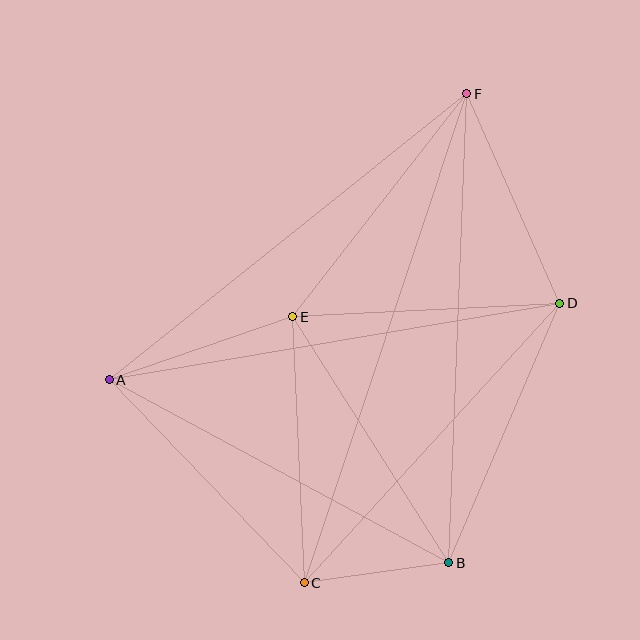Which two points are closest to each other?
Points B and C are closest to each other.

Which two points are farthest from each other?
Points C and F are farthest from each other.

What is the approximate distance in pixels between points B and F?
The distance between B and F is approximately 469 pixels.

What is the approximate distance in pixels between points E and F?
The distance between E and F is approximately 283 pixels.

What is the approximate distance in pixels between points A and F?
The distance between A and F is approximately 458 pixels.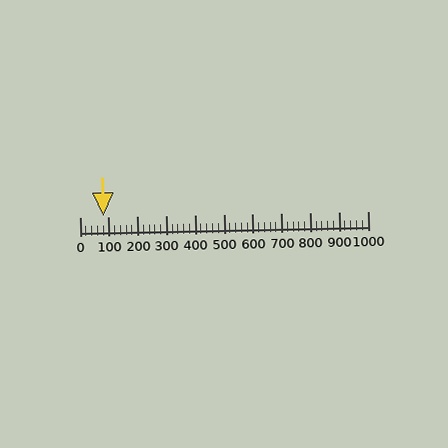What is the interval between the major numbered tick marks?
The major tick marks are spaced 100 units apart.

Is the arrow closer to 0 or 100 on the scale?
The arrow is closer to 100.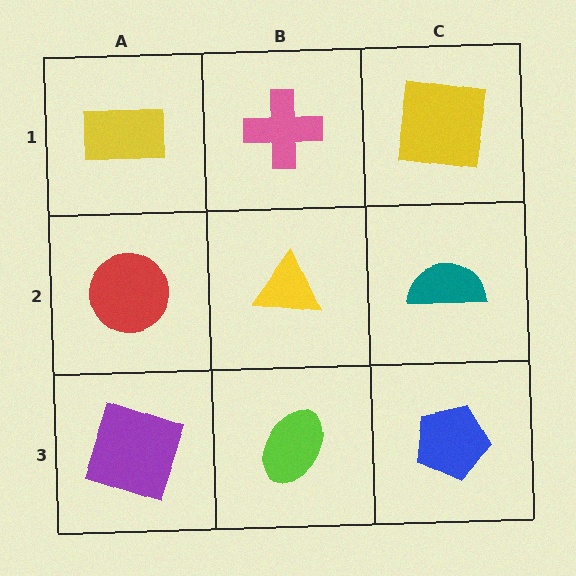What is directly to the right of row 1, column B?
A yellow square.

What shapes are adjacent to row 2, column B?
A pink cross (row 1, column B), a lime ellipse (row 3, column B), a red circle (row 2, column A), a teal semicircle (row 2, column C).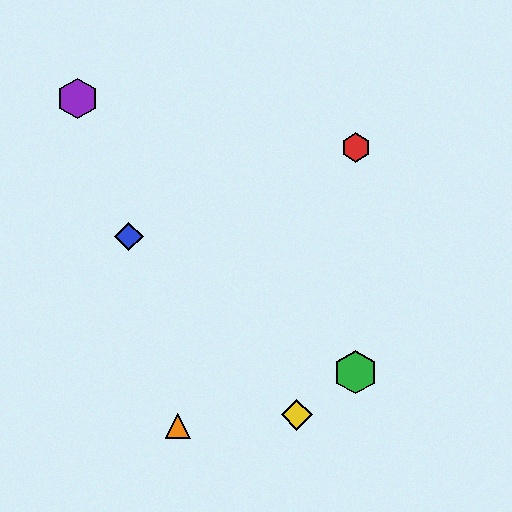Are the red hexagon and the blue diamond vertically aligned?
No, the red hexagon is at x≈356 and the blue diamond is at x≈129.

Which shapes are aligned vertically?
The red hexagon, the green hexagon are aligned vertically.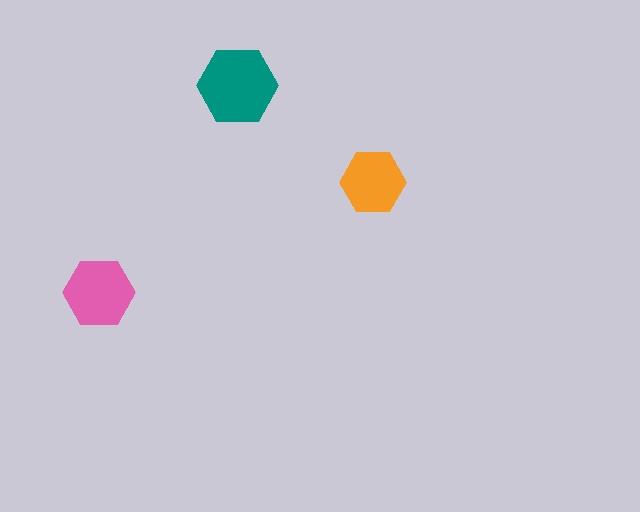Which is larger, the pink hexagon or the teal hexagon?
The teal one.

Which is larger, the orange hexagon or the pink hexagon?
The pink one.